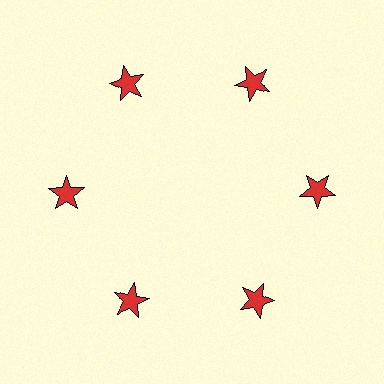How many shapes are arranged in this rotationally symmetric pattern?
There are 6 shapes, arranged in 6 groups of 1.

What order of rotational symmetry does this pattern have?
This pattern has 6-fold rotational symmetry.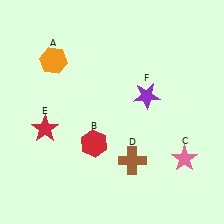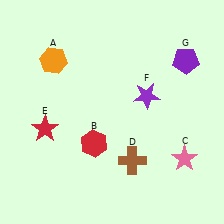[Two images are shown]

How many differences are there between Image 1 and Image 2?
There is 1 difference between the two images.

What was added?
A purple pentagon (G) was added in Image 2.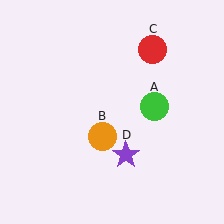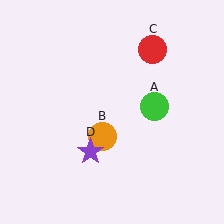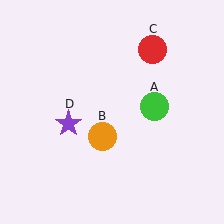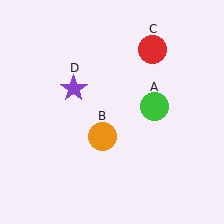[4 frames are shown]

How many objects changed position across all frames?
1 object changed position: purple star (object D).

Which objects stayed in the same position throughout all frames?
Green circle (object A) and orange circle (object B) and red circle (object C) remained stationary.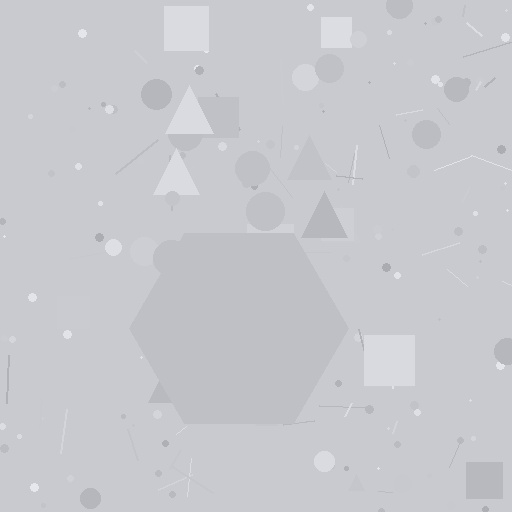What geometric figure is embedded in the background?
A hexagon is embedded in the background.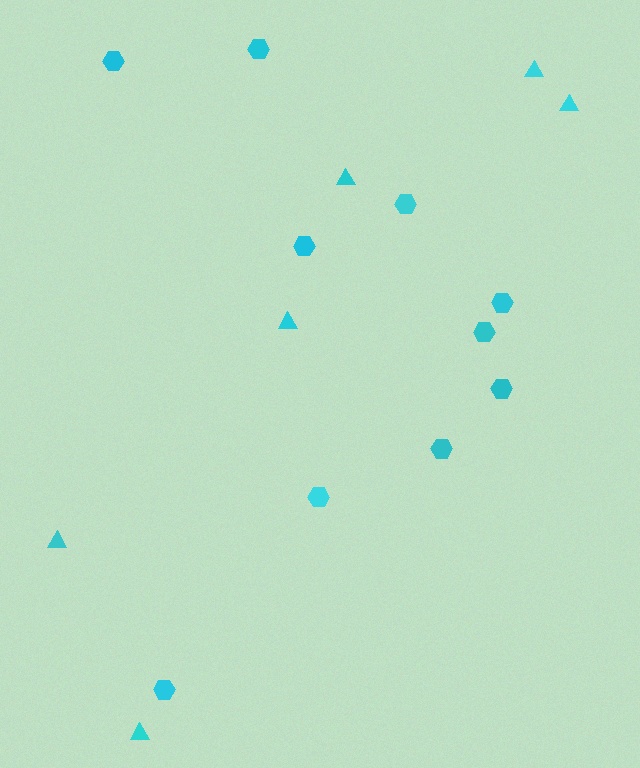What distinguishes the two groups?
There are 2 groups: one group of hexagons (10) and one group of triangles (6).